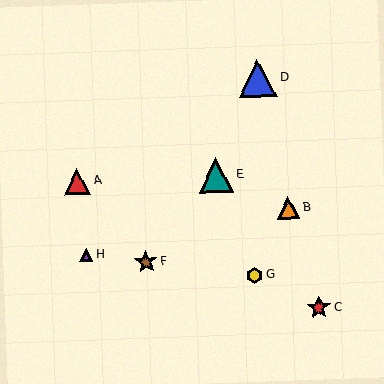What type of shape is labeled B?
Shape B is an orange triangle.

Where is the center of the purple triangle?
The center of the purple triangle is at (86, 255).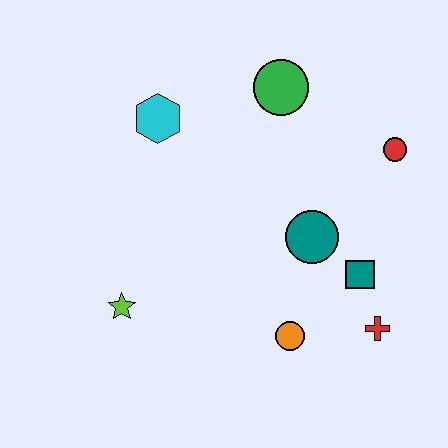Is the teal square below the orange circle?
No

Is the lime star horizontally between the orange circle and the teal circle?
No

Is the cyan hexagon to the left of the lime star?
No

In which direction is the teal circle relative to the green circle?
The teal circle is below the green circle.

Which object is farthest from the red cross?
The cyan hexagon is farthest from the red cross.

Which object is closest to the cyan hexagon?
The green circle is closest to the cyan hexagon.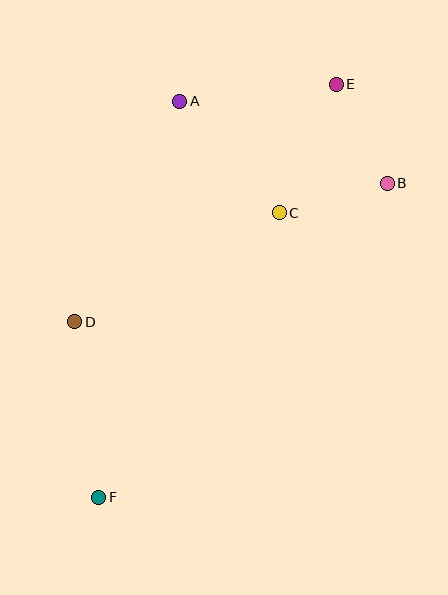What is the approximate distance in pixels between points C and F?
The distance between C and F is approximately 337 pixels.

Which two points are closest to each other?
Points B and E are closest to each other.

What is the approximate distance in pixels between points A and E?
The distance between A and E is approximately 157 pixels.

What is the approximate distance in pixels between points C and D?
The distance between C and D is approximately 232 pixels.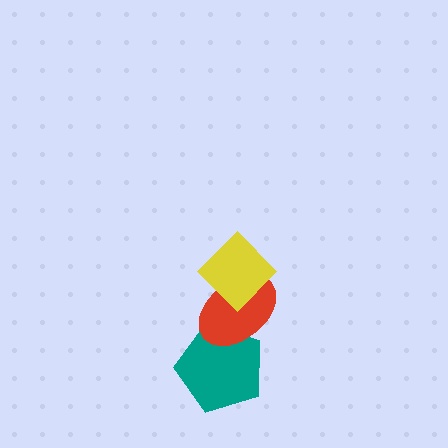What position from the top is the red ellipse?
The red ellipse is 2nd from the top.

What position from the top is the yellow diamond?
The yellow diamond is 1st from the top.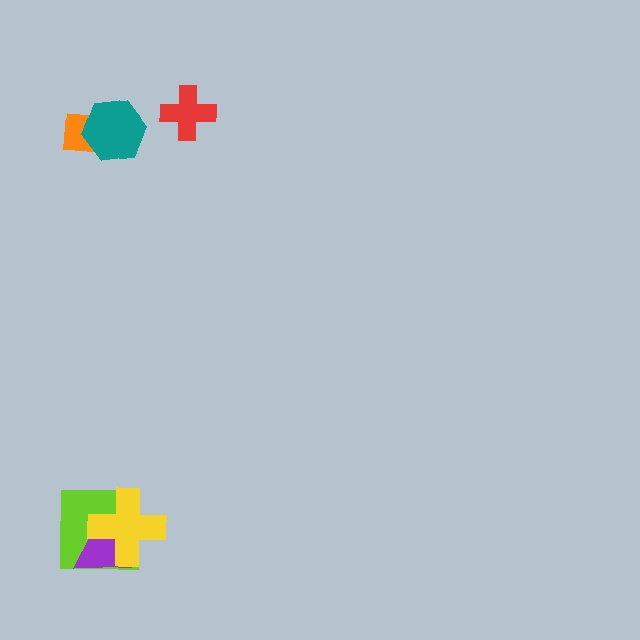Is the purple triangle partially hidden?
Yes, it is partially covered by another shape.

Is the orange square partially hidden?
Yes, it is partially covered by another shape.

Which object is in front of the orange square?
The teal hexagon is in front of the orange square.